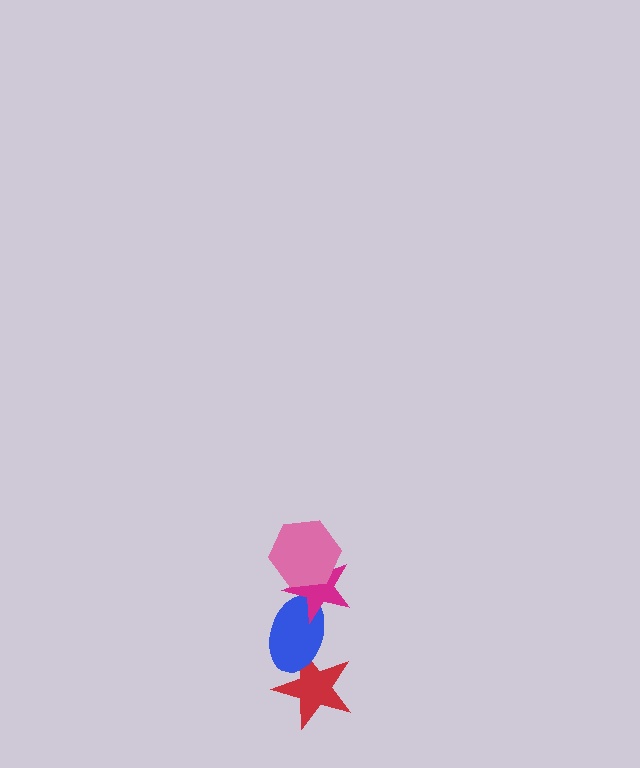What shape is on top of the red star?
The blue ellipse is on top of the red star.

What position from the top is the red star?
The red star is 4th from the top.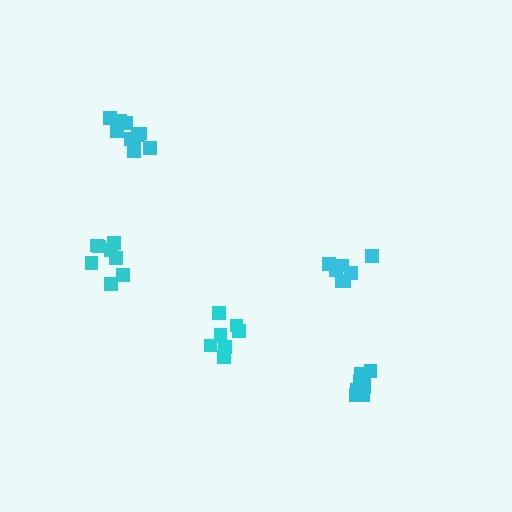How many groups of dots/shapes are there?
There are 5 groups.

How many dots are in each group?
Group 1: 8 dots, Group 2: 8 dots, Group 3: 11 dots, Group 4: 7 dots, Group 5: 8 dots (42 total).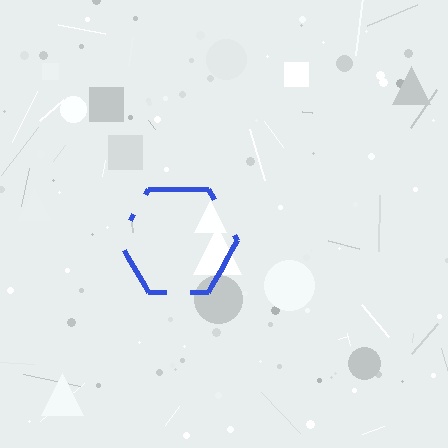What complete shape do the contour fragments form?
The contour fragments form a hexagon.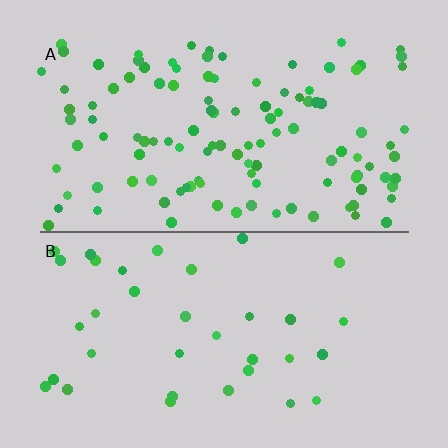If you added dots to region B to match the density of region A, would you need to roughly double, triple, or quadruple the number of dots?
Approximately triple.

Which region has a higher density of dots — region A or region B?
A (the top).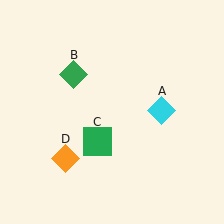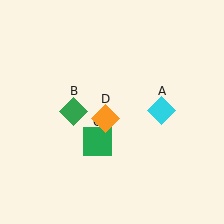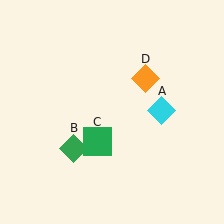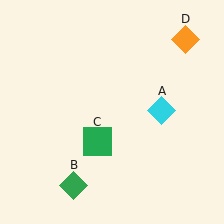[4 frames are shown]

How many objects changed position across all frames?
2 objects changed position: green diamond (object B), orange diamond (object D).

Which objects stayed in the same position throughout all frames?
Cyan diamond (object A) and green square (object C) remained stationary.